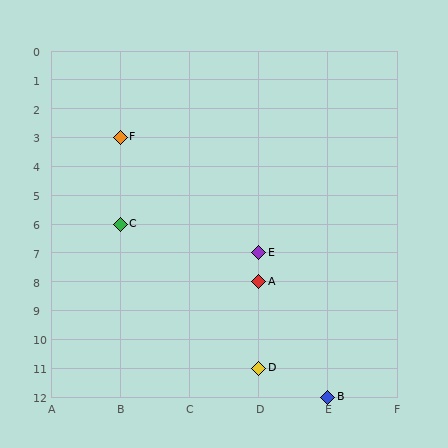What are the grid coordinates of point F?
Point F is at grid coordinates (B, 3).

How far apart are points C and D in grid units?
Points C and D are 2 columns and 5 rows apart (about 5.4 grid units diagonally).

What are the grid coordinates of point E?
Point E is at grid coordinates (D, 7).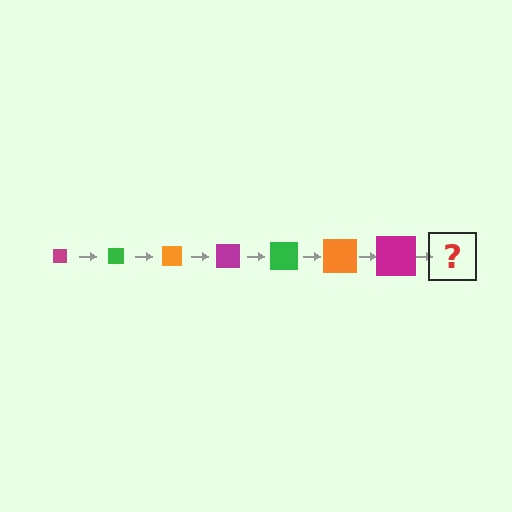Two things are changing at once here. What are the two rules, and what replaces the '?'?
The two rules are that the square grows larger each step and the color cycles through magenta, green, and orange. The '?' should be a green square, larger than the previous one.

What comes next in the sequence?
The next element should be a green square, larger than the previous one.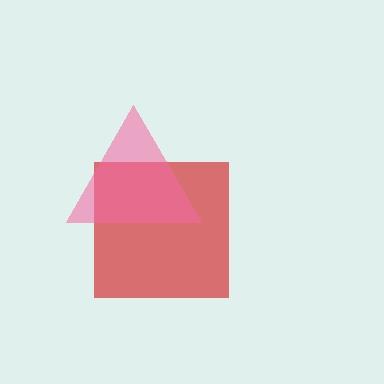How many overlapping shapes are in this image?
There are 2 overlapping shapes in the image.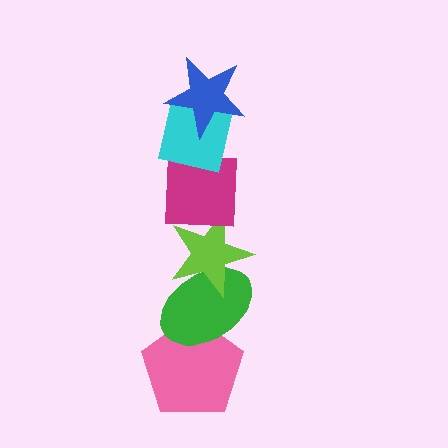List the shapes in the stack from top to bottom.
From top to bottom: the blue star, the cyan square, the magenta square, the lime star, the green ellipse, the pink pentagon.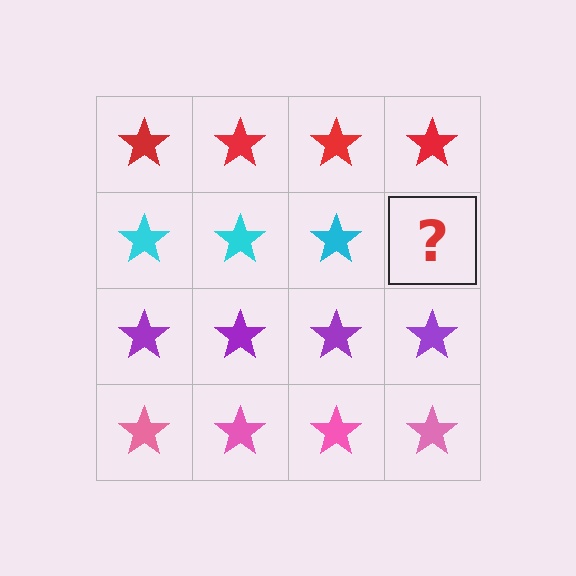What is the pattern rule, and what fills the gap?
The rule is that each row has a consistent color. The gap should be filled with a cyan star.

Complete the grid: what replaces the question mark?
The question mark should be replaced with a cyan star.